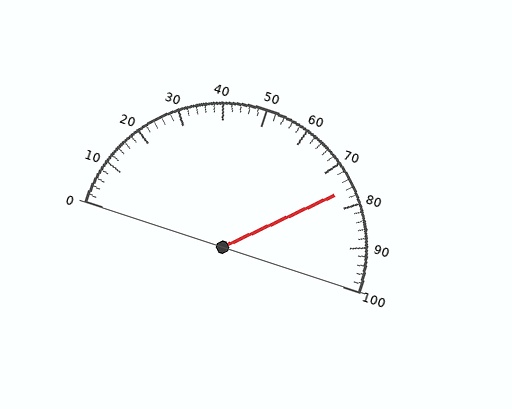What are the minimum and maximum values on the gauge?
The gauge ranges from 0 to 100.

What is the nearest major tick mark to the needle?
The nearest major tick mark is 80.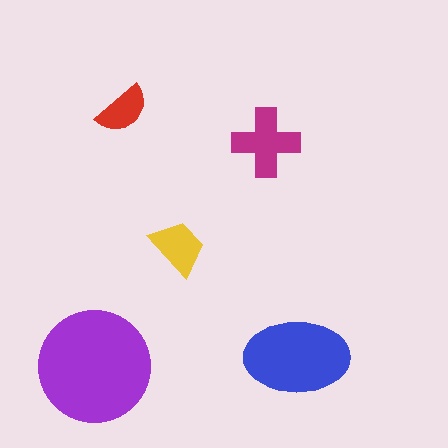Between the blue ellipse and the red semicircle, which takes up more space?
The blue ellipse.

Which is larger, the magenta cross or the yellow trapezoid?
The magenta cross.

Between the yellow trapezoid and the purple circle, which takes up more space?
The purple circle.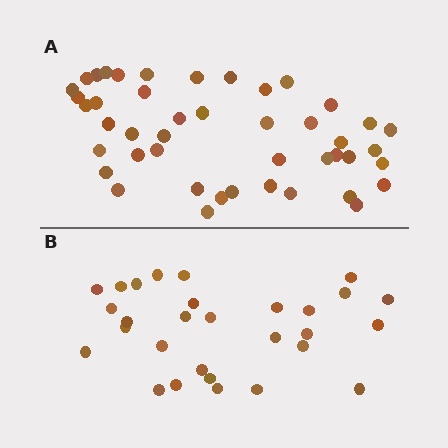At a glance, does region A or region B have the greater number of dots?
Region A (the top region) has more dots.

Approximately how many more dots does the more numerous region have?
Region A has approximately 15 more dots than region B.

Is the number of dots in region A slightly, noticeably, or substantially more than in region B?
Region A has substantially more. The ratio is roughly 1.6 to 1.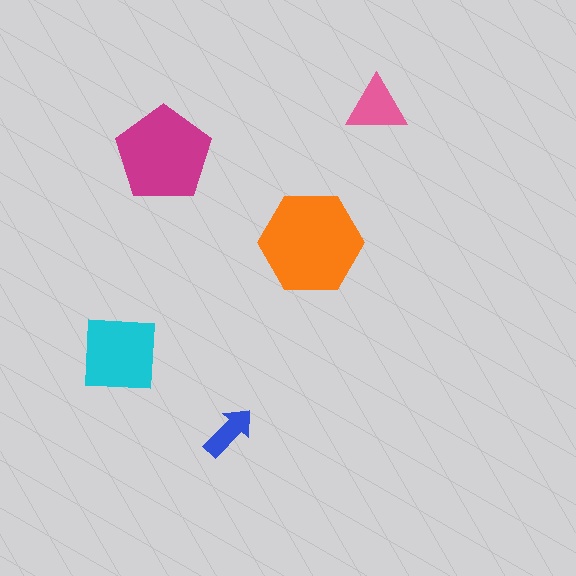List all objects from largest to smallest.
The orange hexagon, the magenta pentagon, the cyan square, the pink triangle, the blue arrow.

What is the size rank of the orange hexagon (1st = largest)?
1st.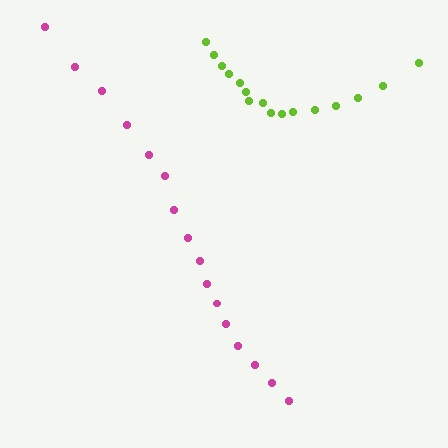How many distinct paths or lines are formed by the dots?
There are 2 distinct paths.